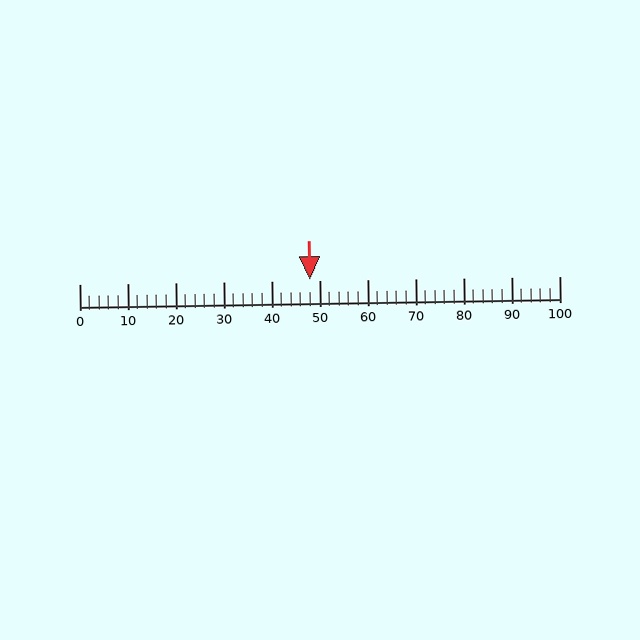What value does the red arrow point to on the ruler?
The red arrow points to approximately 48.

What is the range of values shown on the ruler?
The ruler shows values from 0 to 100.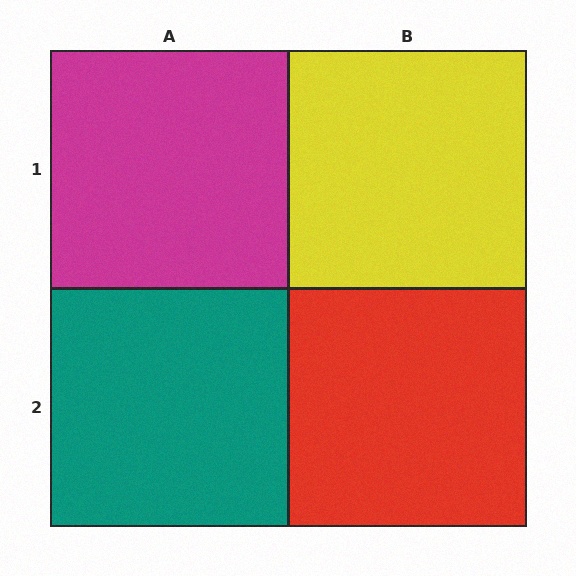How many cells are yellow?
1 cell is yellow.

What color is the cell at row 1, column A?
Magenta.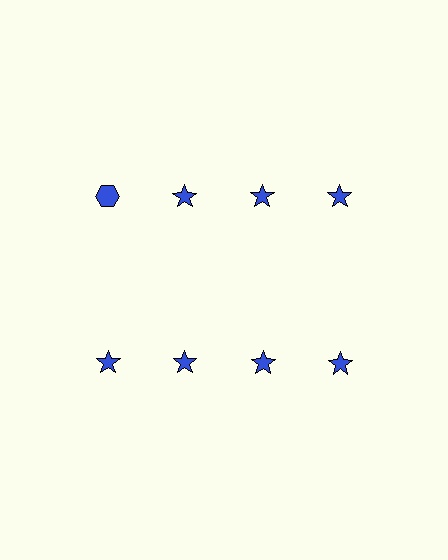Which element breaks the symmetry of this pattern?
The blue hexagon in the top row, leftmost column breaks the symmetry. All other shapes are blue stars.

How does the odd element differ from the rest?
It has a different shape: hexagon instead of star.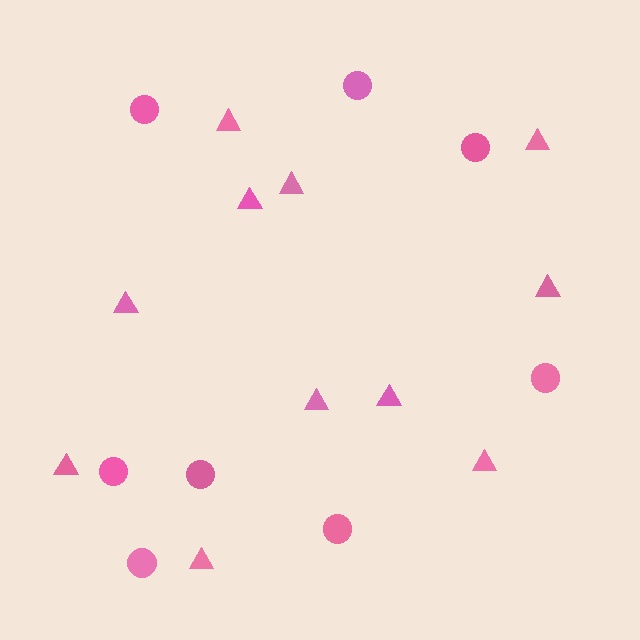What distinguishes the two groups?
There are 2 groups: one group of triangles (11) and one group of circles (8).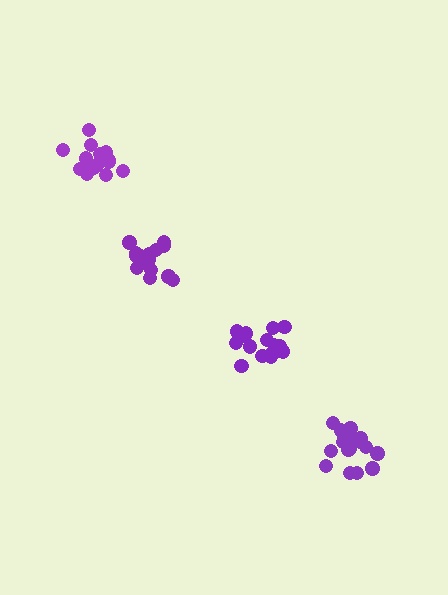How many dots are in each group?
Group 1: 18 dots, Group 2: 16 dots, Group 3: 17 dots, Group 4: 16 dots (67 total).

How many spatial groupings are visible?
There are 4 spatial groupings.